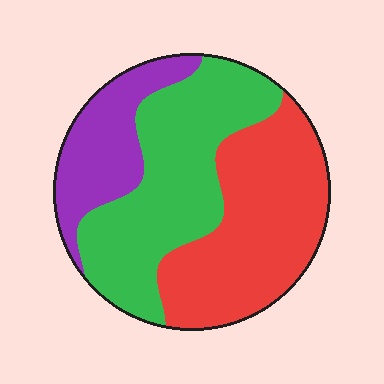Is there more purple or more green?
Green.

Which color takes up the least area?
Purple, at roughly 20%.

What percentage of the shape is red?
Red covers 40% of the shape.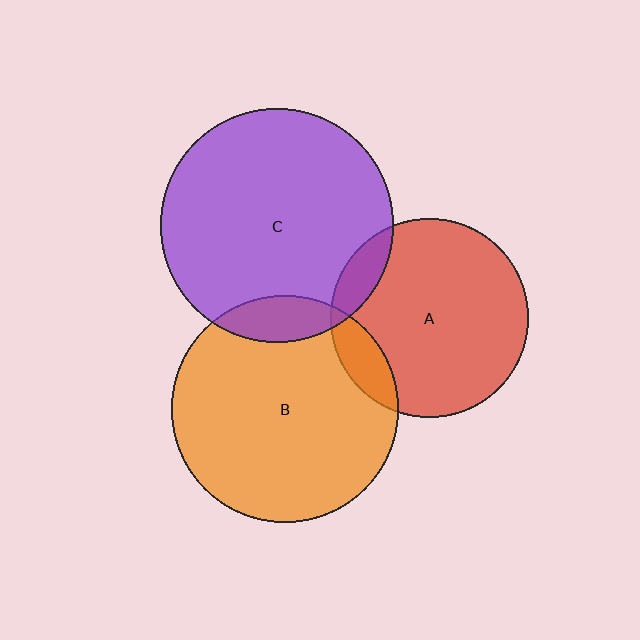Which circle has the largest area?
Circle C (purple).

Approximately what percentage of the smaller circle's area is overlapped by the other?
Approximately 10%.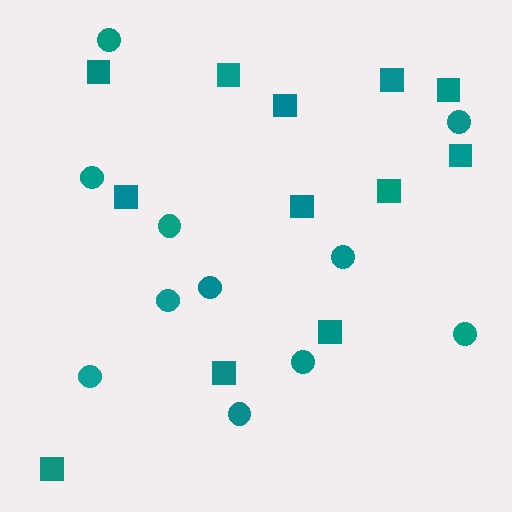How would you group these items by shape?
There are 2 groups: one group of squares (12) and one group of circles (11).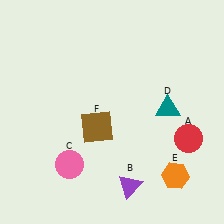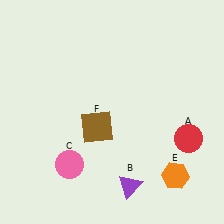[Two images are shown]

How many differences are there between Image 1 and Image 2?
There is 1 difference between the two images.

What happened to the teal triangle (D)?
The teal triangle (D) was removed in Image 2. It was in the top-right area of Image 1.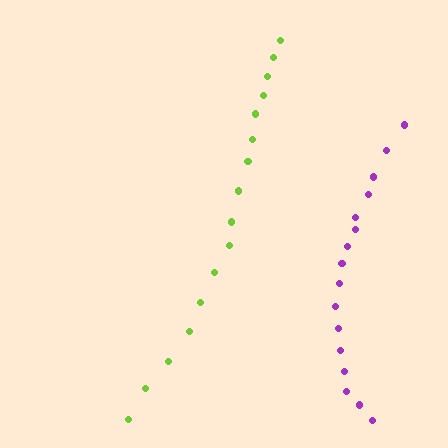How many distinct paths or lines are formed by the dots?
There are 2 distinct paths.